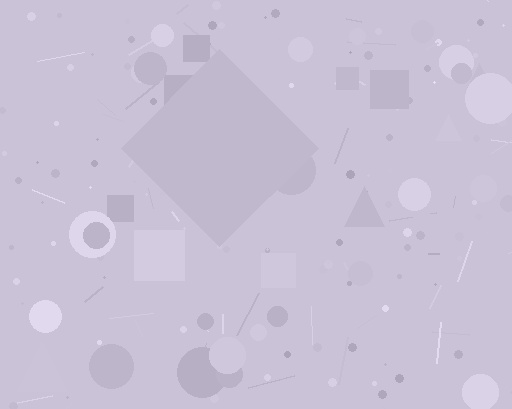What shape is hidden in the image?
A diamond is hidden in the image.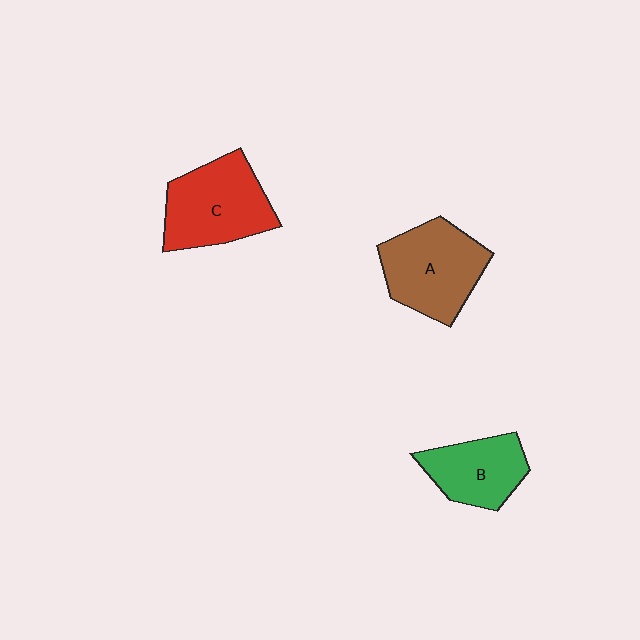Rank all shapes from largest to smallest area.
From largest to smallest: C (red), A (brown), B (green).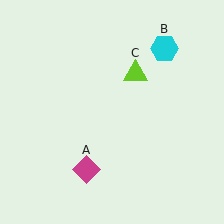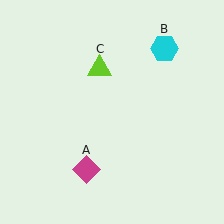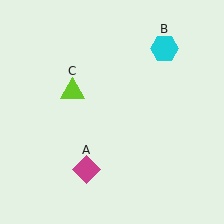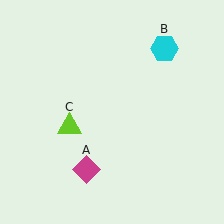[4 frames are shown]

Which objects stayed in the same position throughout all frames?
Magenta diamond (object A) and cyan hexagon (object B) remained stationary.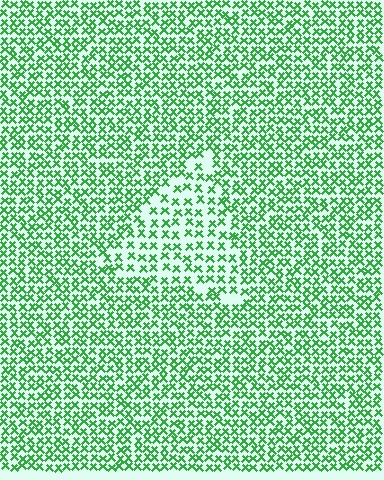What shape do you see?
I see a triangle.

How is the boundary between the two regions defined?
The boundary is defined by a change in element density (approximately 1.6x ratio). All elements are the same color, size, and shape.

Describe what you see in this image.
The image contains small green elements arranged at two different densities. A triangle-shaped region is visible where the elements are less densely packed than the surrounding area.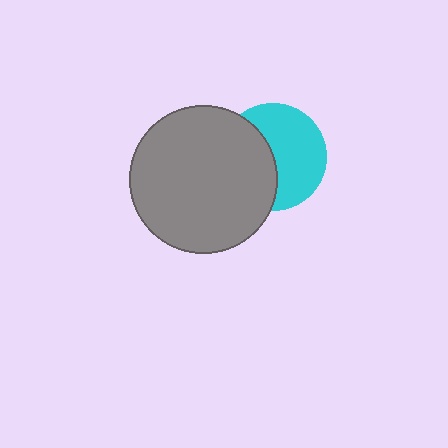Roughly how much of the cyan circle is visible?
About half of it is visible (roughly 56%).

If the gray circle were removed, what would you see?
You would see the complete cyan circle.